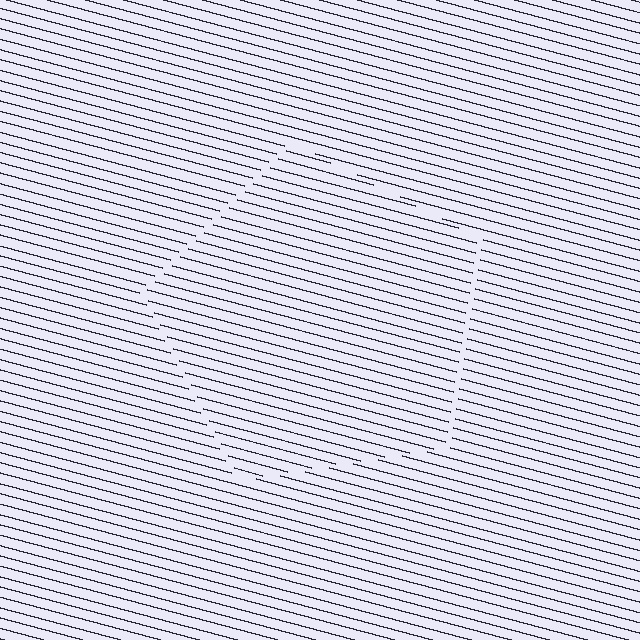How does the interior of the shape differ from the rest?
The interior of the shape contains the same grating, shifted by half a period — the contour is defined by the phase discontinuity where line-ends from the inner and outer gratings abut.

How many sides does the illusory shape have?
5 sides — the line-ends trace a pentagon.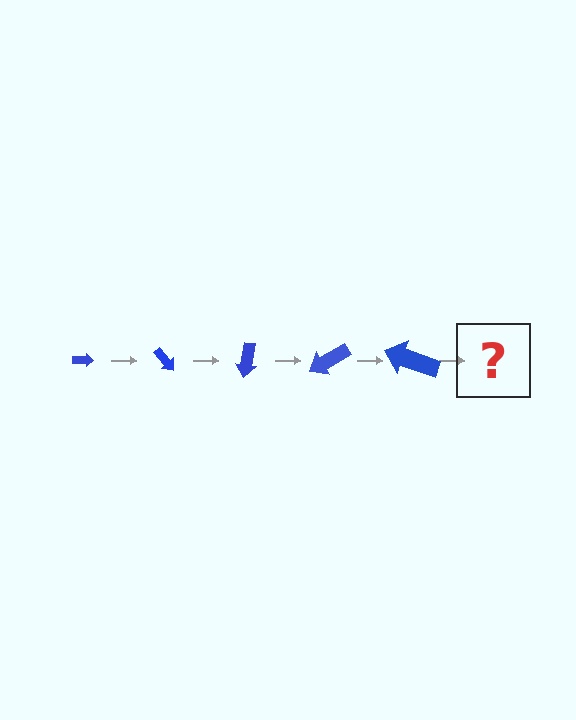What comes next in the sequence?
The next element should be an arrow, larger than the previous one and rotated 250 degrees from the start.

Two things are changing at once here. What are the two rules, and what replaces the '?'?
The two rules are that the arrow grows larger each step and it rotates 50 degrees each step. The '?' should be an arrow, larger than the previous one and rotated 250 degrees from the start.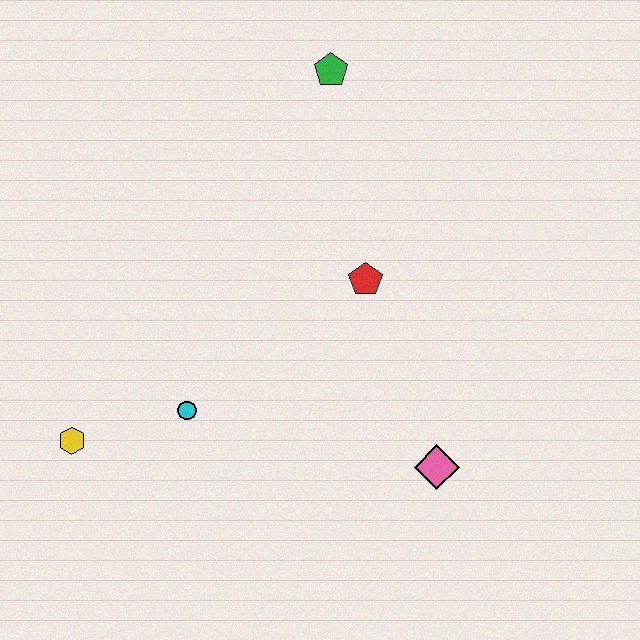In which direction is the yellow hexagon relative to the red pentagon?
The yellow hexagon is to the left of the red pentagon.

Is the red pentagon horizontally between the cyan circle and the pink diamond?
Yes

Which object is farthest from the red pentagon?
The yellow hexagon is farthest from the red pentagon.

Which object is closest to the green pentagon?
The red pentagon is closest to the green pentagon.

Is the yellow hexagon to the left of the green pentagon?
Yes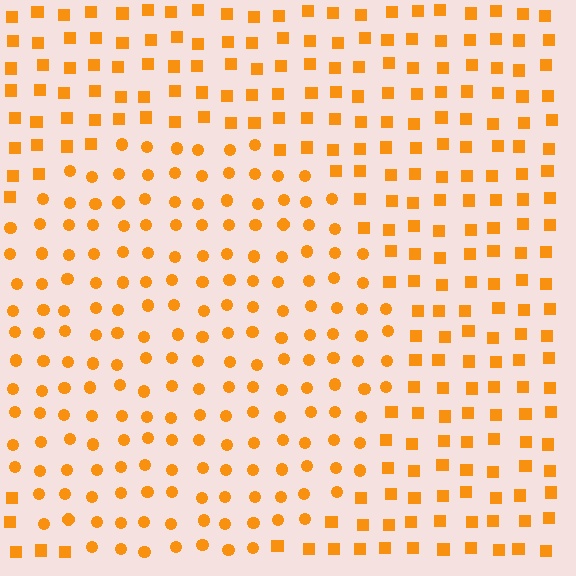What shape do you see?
I see a circle.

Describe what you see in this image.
The image is filled with small orange elements arranged in a uniform grid. A circle-shaped region contains circles, while the surrounding area contains squares. The boundary is defined purely by the change in element shape.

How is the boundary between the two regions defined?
The boundary is defined by a change in element shape: circles inside vs. squares outside. All elements share the same color and spacing.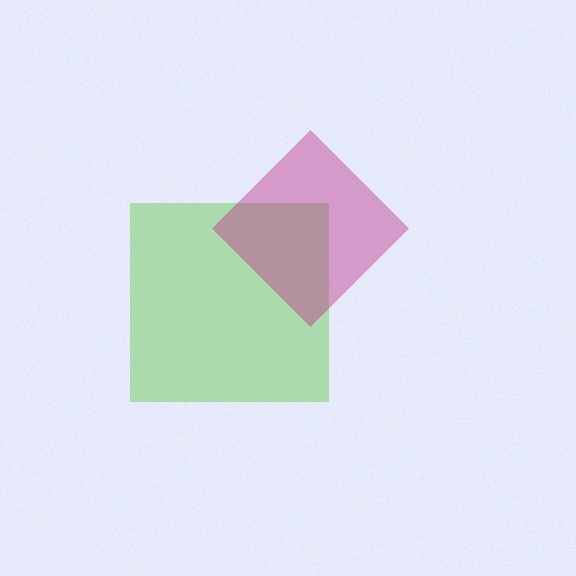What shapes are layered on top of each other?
The layered shapes are: a lime square, a magenta diamond.